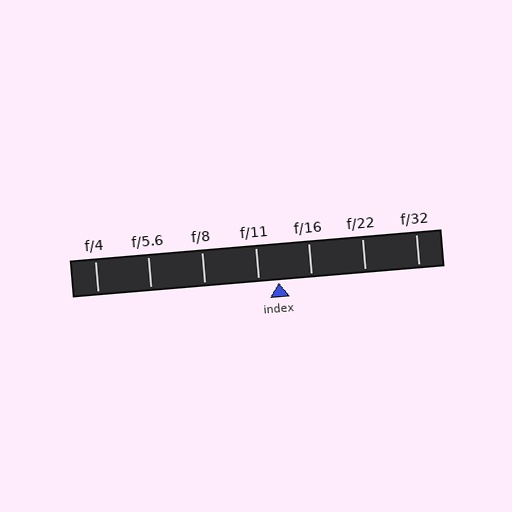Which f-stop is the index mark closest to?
The index mark is closest to f/11.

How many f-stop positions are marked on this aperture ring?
There are 7 f-stop positions marked.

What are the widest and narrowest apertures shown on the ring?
The widest aperture shown is f/4 and the narrowest is f/32.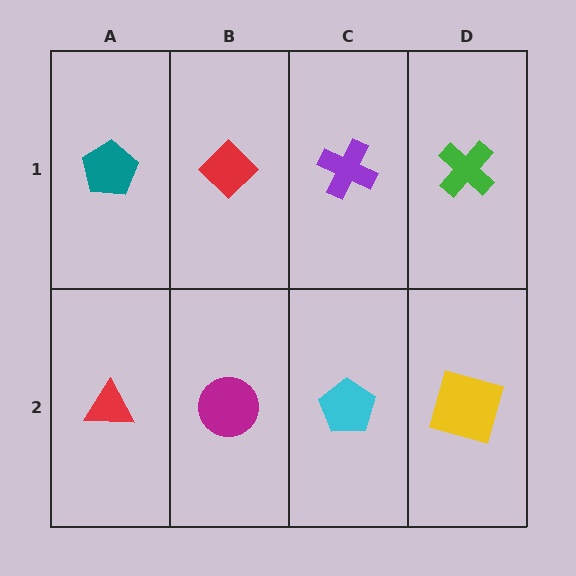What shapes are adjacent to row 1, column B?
A magenta circle (row 2, column B), a teal pentagon (row 1, column A), a purple cross (row 1, column C).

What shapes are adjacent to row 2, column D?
A green cross (row 1, column D), a cyan pentagon (row 2, column C).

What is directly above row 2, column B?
A red diamond.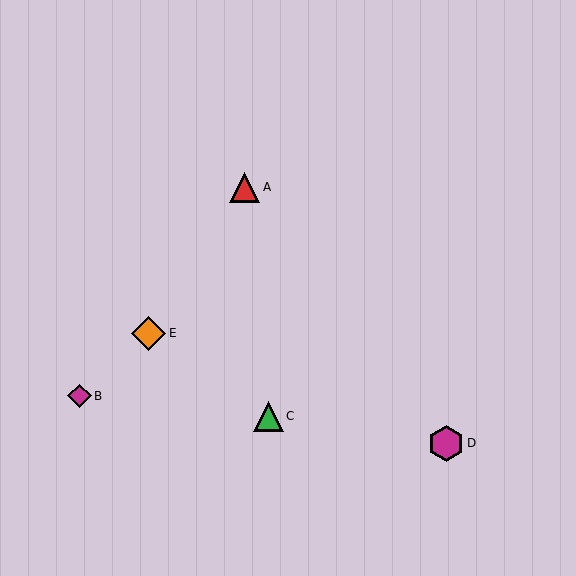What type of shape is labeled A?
Shape A is a red triangle.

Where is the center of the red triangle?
The center of the red triangle is at (245, 187).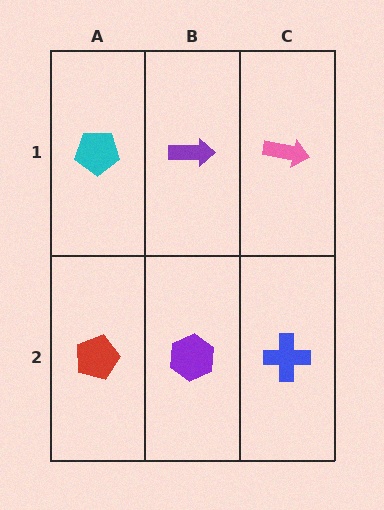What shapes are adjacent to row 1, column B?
A purple hexagon (row 2, column B), a cyan pentagon (row 1, column A), a pink arrow (row 1, column C).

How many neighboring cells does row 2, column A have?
2.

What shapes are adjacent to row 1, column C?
A blue cross (row 2, column C), a purple arrow (row 1, column B).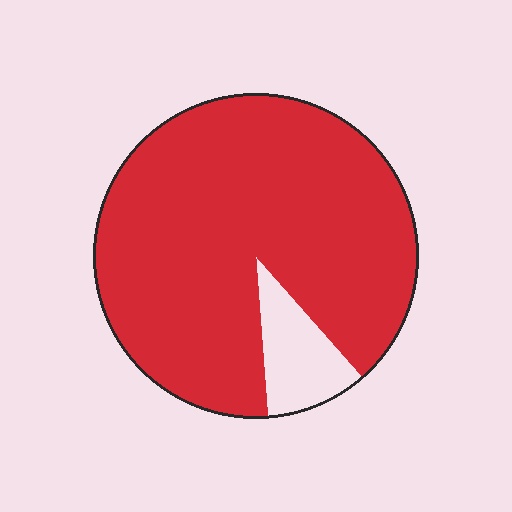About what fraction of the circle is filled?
About nine tenths (9/10).